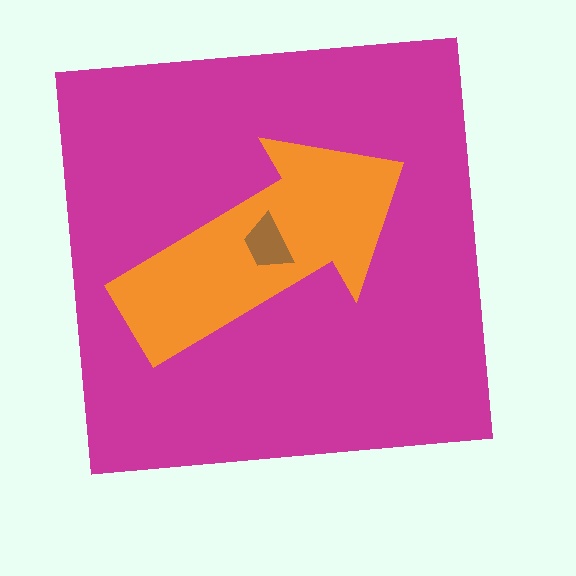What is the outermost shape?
The magenta square.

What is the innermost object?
The brown trapezoid.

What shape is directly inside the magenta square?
The orange arrow.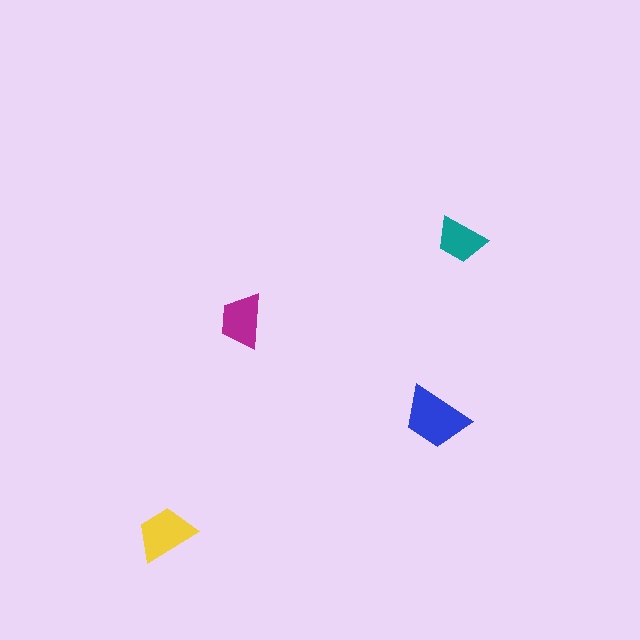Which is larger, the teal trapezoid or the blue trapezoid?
The blue one.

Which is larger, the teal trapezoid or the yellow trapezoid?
The yellow one.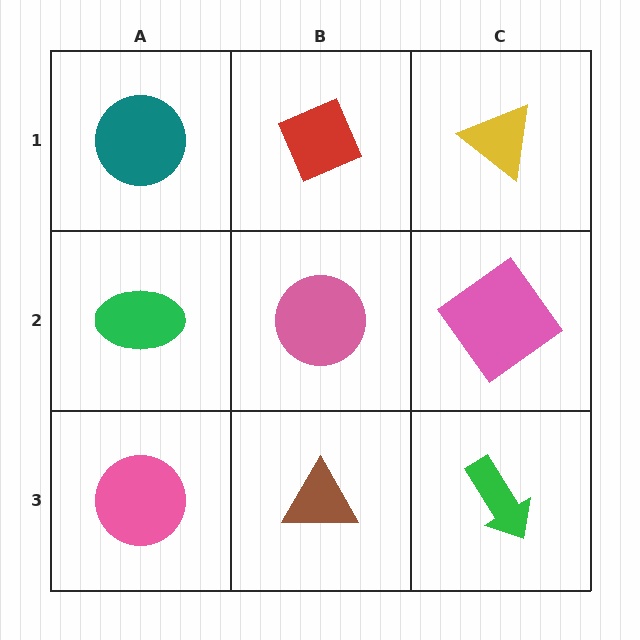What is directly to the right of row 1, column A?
A red diamond.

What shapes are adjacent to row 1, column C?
A pink diamond (row 2, column C), a red diamond (row 1, column B).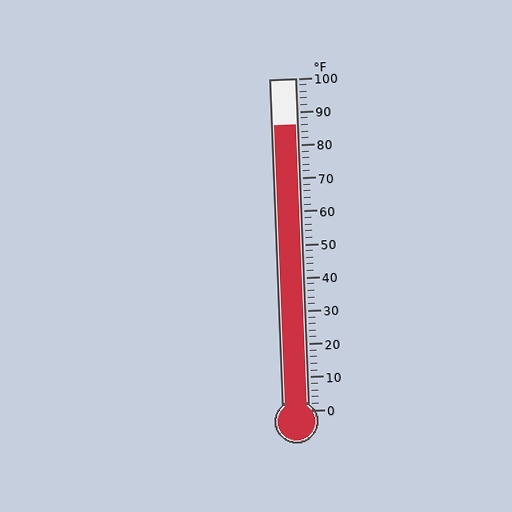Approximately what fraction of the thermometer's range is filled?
The thermometer is filled to approximately 85% of its range.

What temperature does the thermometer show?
The thermometer shows approximately 86°F.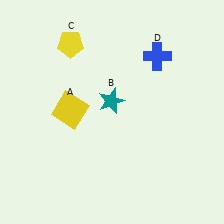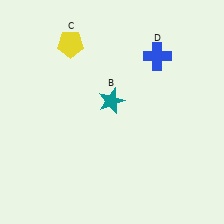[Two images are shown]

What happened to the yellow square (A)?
The yellow square (A) was removed in Image 2. It was in the top-left area of Image 1.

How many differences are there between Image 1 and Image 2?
There is 1 difference between the two images.